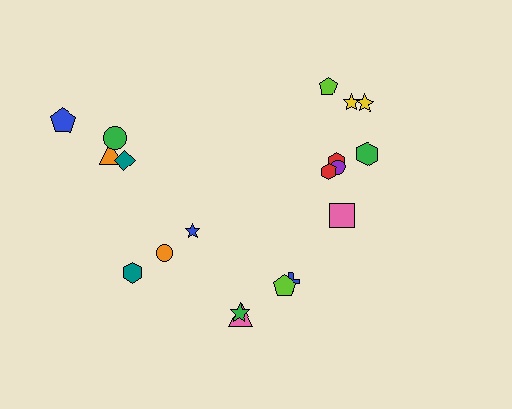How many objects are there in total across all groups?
There are 19 objects.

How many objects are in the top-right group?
There are 8 objects.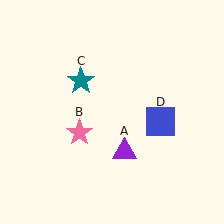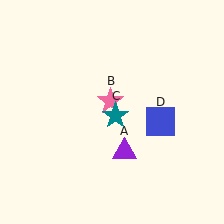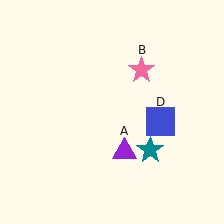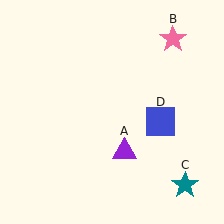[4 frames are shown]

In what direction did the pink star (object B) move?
The pink star (object B) moved up and to the right.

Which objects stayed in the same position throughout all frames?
Purple triangle (object A) and blue square (object D) remained stationary.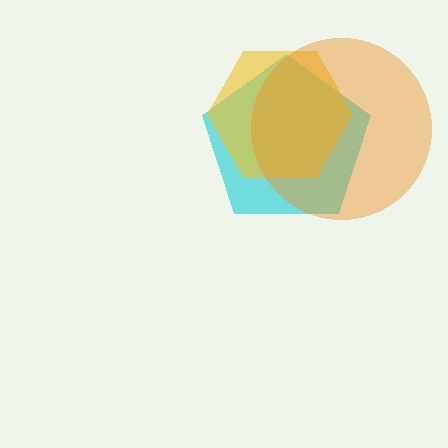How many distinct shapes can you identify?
There are 3 distinct shapes: a cyan pentagon, a yellow hexagon, an orange circle.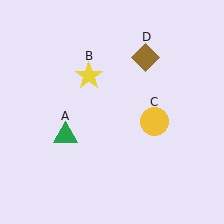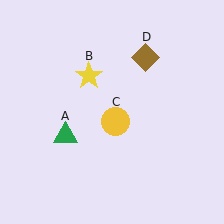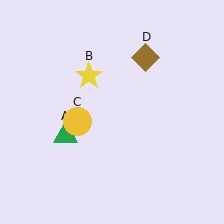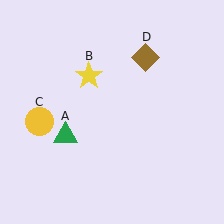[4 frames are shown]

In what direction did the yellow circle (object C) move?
The yellow circle (object C) moved left.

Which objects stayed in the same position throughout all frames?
Green triangle (object A) and yellow star (object B) and brown diamond (object D) remained stationary.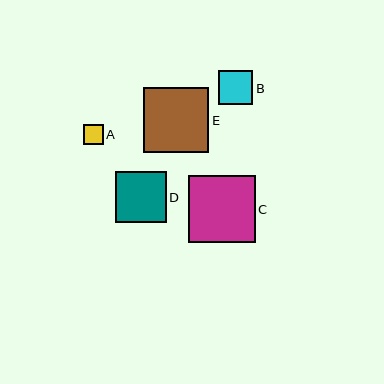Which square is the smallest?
Square A is the smallest with a size of approximately 20 pixels.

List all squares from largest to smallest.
From largest to smallest: C, E, D, B, A.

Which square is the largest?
Square C is the largest with a size of approximately 67 pixels.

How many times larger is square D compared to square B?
Square D is approximately 1.5 times the size of square B.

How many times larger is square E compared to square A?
Square E is approximately 3.2 times the size of square A.